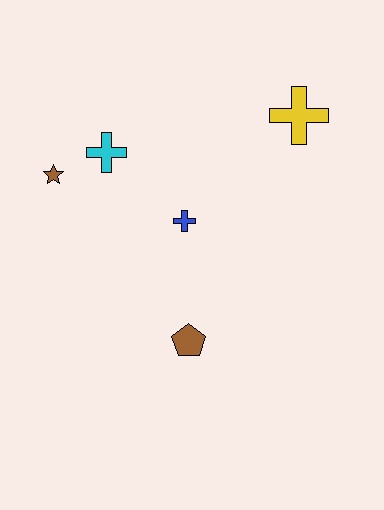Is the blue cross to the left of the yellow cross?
Yes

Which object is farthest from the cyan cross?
The brown pentagon is farthest from the cyan cross.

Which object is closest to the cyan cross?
The brown star is closest to the cyan cross.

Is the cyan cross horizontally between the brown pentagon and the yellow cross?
No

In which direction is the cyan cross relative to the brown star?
The cyan cross is to the right of the brown star.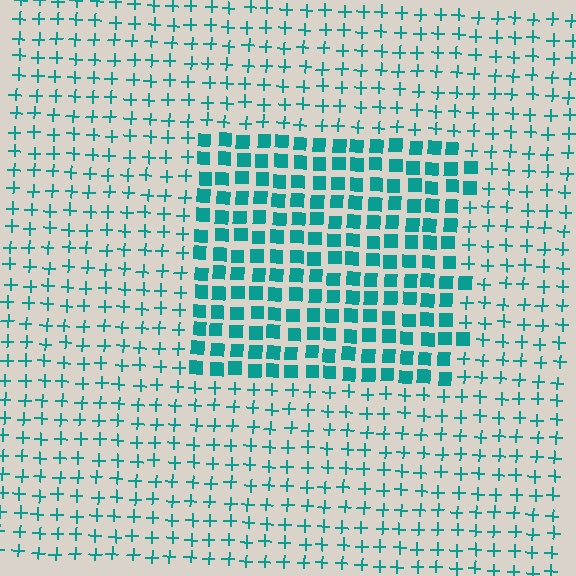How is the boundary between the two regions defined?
The boundary is defined by a change in element shape: squares inside vs. plus signs outside. All elements share the same color and spacing.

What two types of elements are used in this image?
The image uses squares inside the rectangle region and plus signs outside it.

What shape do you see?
I see a rectangle.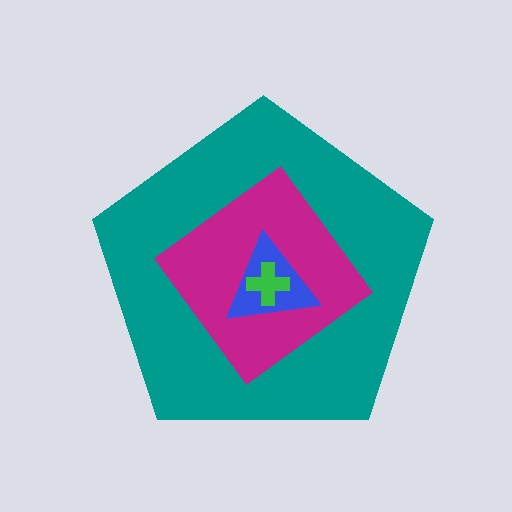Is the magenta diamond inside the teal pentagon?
Yes.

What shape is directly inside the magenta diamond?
The blue triangle.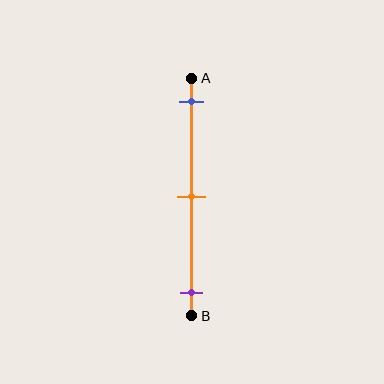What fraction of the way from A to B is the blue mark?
The blue mark is approximately 10% (0.1) of the way from A to B.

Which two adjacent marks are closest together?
The blue and orange marks are the closest adjacent pair.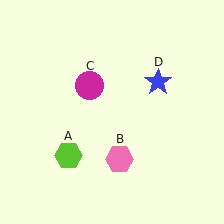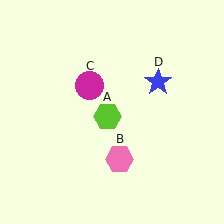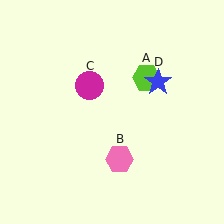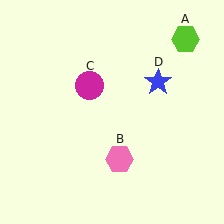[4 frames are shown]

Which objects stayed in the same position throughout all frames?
Pink hexagon (object B) and magenta circle (object C) and blue star (object D) remained stationary.